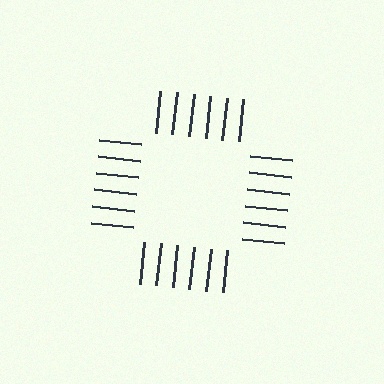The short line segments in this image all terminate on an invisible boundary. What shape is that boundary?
An illusory square — the line segments terminate on its edges but no continuous stroke is drawn.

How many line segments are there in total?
24 — 6 along each of the 4 edges.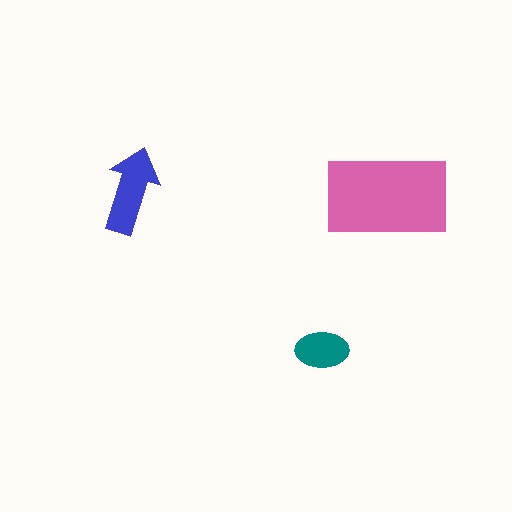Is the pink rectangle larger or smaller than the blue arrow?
Larger.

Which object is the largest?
The pink rectangle.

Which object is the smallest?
The teal ellipse.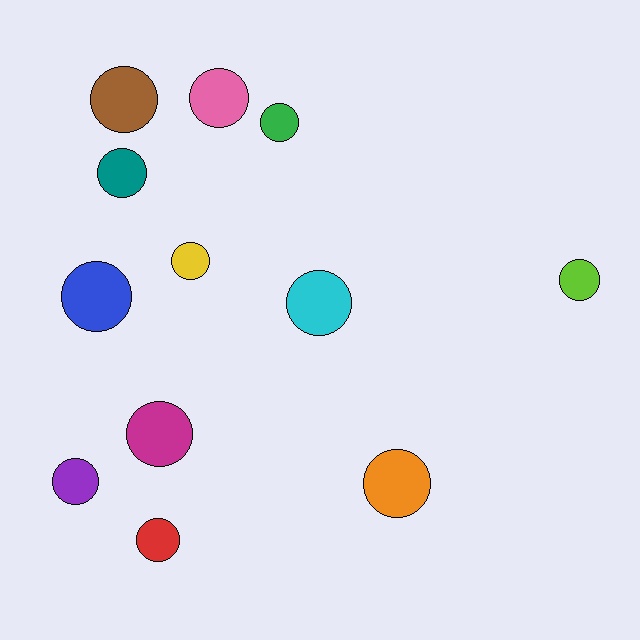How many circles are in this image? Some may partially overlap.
There are 12 circles.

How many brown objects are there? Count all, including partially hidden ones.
There is 1 brown object.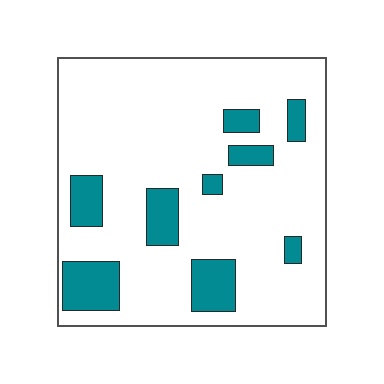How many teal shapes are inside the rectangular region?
9.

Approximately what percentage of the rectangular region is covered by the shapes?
Approximately 15%.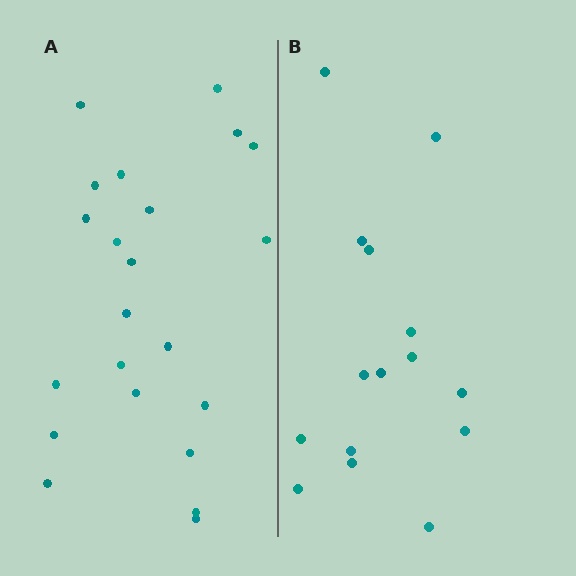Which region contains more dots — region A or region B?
Region A (the left region) has more dots.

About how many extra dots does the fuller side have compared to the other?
Region A has roughly 8 or so more dots than region B.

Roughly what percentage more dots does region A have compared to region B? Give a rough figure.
About 45% more.